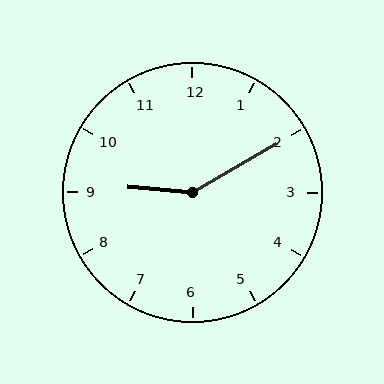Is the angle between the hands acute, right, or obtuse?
It is obtuse.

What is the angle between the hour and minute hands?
Approximately 145 degrees.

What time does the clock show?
9:10.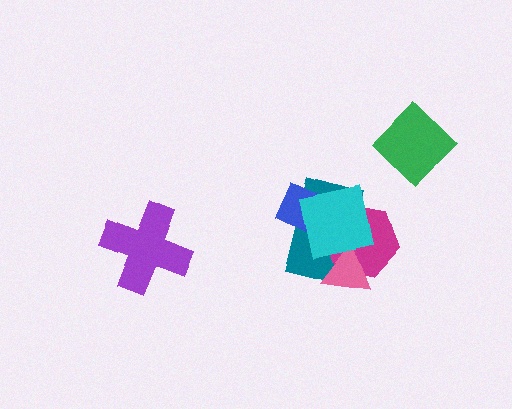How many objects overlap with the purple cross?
0 objects overlap with the purple cross.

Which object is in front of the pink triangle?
The cyan square is in front of the pink triangle.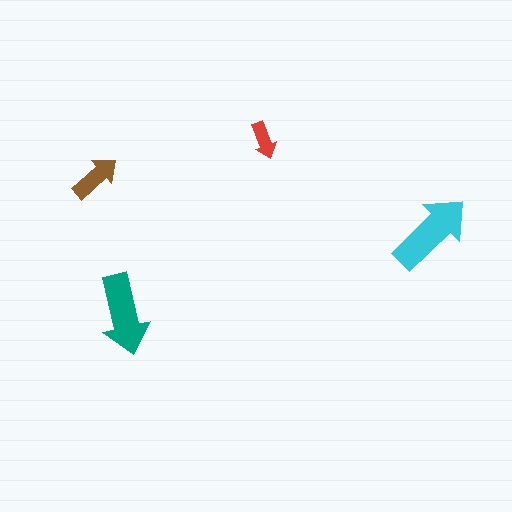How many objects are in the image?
There are 4 objects in the image.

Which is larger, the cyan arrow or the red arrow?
The cyan one.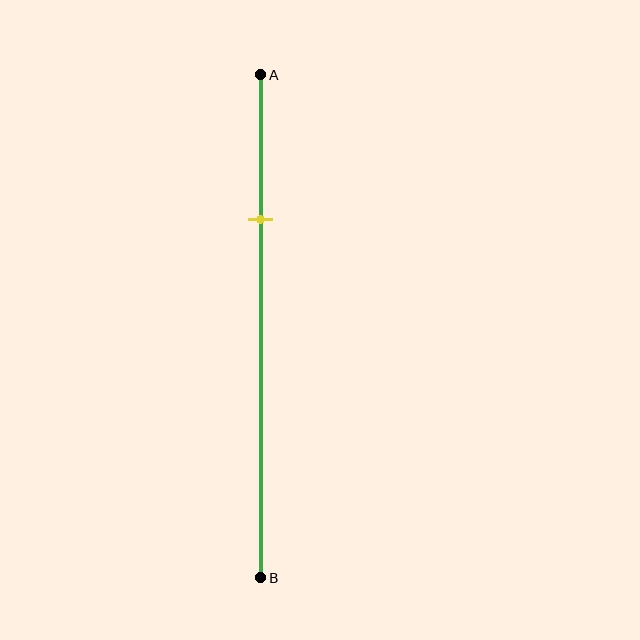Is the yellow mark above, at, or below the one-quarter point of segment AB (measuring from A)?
The yellow mark is below the one-quarter point of segment AB.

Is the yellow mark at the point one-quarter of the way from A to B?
No, the mark is at about 30% from A, not at the 25% one-quarter point.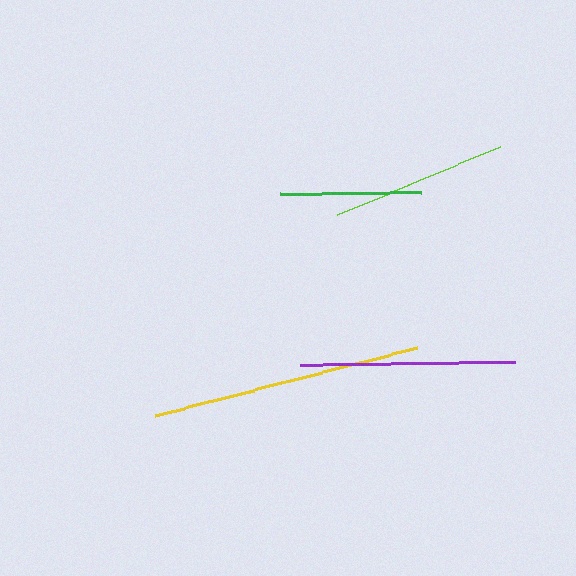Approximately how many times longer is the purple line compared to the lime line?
The purple line is approximately 1.2 times the length of the lime line.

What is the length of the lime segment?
The lime segment is approximately 176 pixels long.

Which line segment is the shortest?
The green line is the shortest at approximately 141 pixels.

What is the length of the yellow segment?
The yellow segment is approximately 271 pixels long.